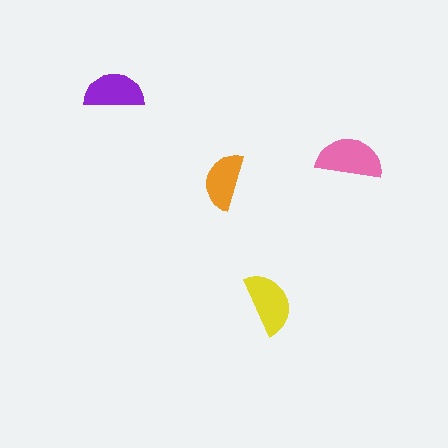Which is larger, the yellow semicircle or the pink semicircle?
The pink one.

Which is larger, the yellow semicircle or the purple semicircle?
The yellow one.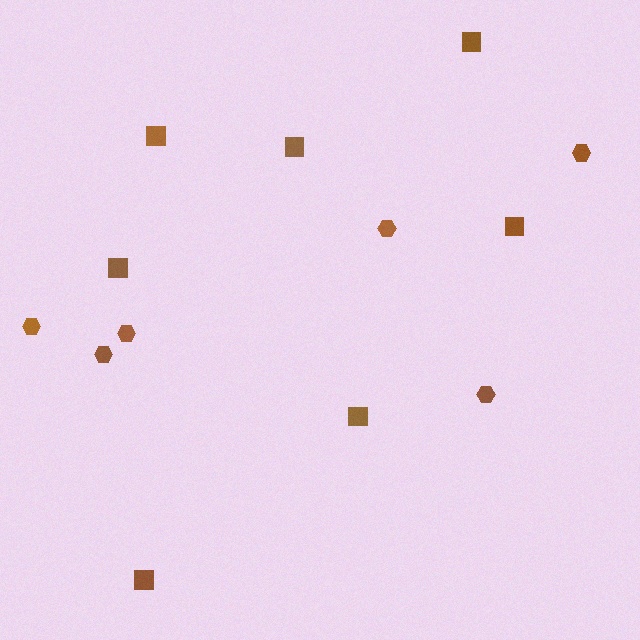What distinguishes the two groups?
There are 2 groups: one group of hexagons (6) and one group of squares (7).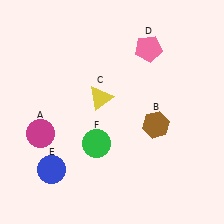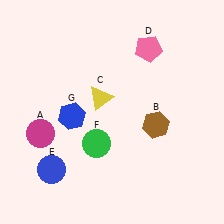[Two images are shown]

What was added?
A blue hexagon (G) was added in Image 2.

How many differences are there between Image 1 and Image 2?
There is 1 difference between the two images.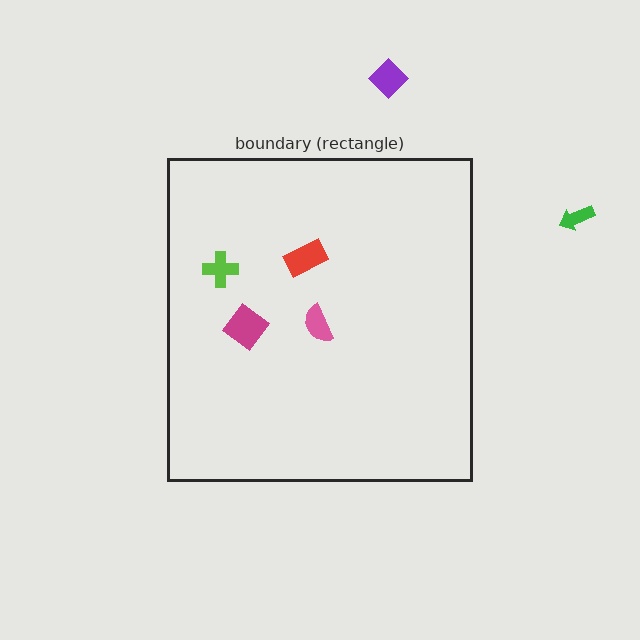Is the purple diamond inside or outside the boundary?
Outside.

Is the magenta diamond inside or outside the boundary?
Inside.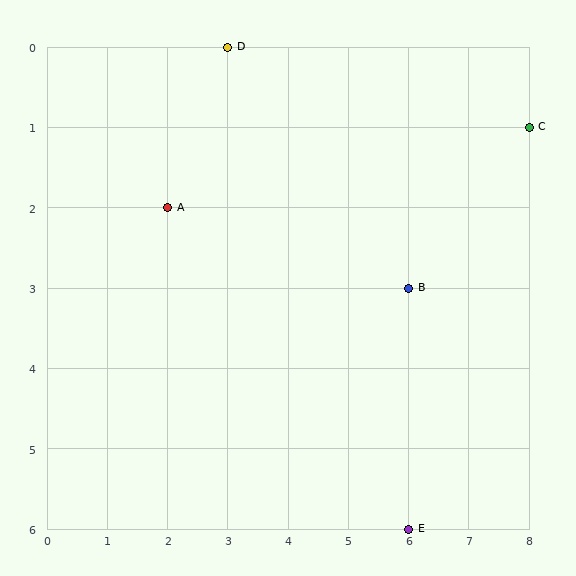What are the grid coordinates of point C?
Point C is at grid coordinates (8, 1).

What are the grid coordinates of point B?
Point B is at grid coordinates (6, 3).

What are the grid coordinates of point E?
Point E is at grid coordinates (6, 6).